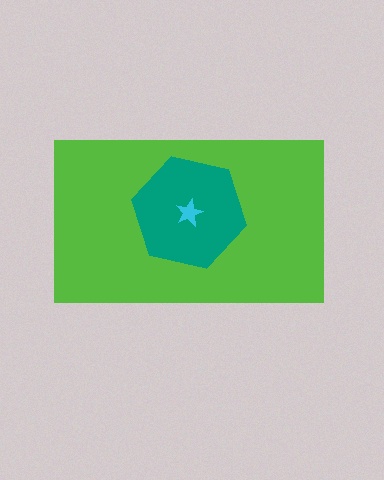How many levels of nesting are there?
3.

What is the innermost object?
The cyan star.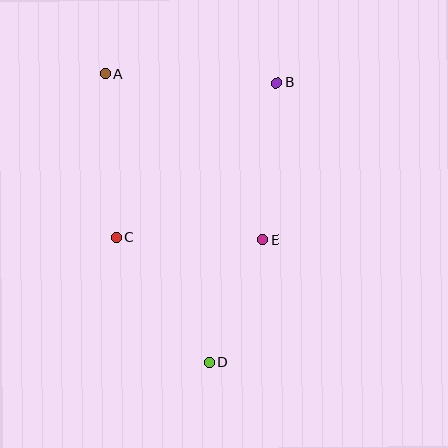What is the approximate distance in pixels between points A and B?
The distance between A and B is approximately 171 pixels.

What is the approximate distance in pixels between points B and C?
The distance between B and C is approximately 222 pixels.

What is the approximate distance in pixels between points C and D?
The distance between C and D is approximately 156 pixels.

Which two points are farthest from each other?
Points A and D are farthest from each other.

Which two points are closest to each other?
Points D and E are closest to each other.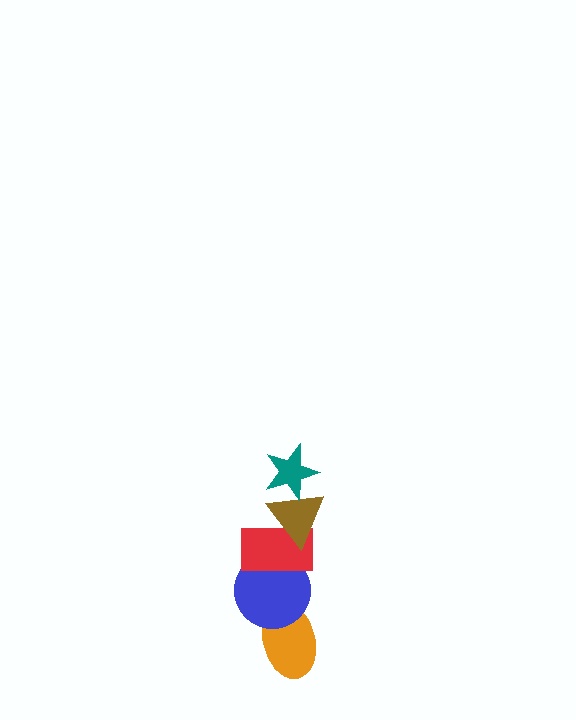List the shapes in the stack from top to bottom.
From top to bottom: the teal star, the brown triangle, the red rectangle, the blue circle, the orange ellipse.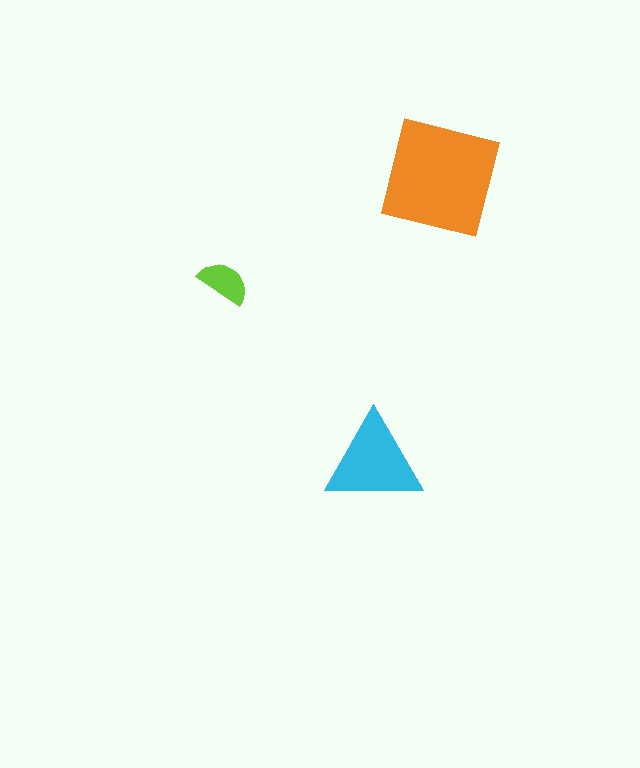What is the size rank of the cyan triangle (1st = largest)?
2nd.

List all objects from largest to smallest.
The orange square, the cyan triangle, the lime semicircle.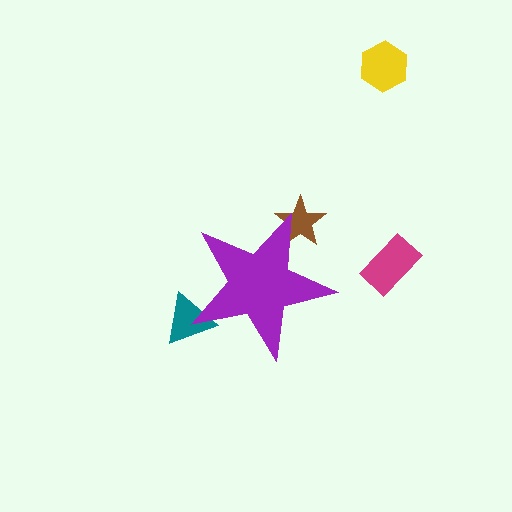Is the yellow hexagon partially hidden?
No, the yellow hexagon is fully visible.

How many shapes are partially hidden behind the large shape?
2 shapes are partially hidden.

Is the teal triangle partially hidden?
Yes, the teal triangle is partially hidden behind the purple star.